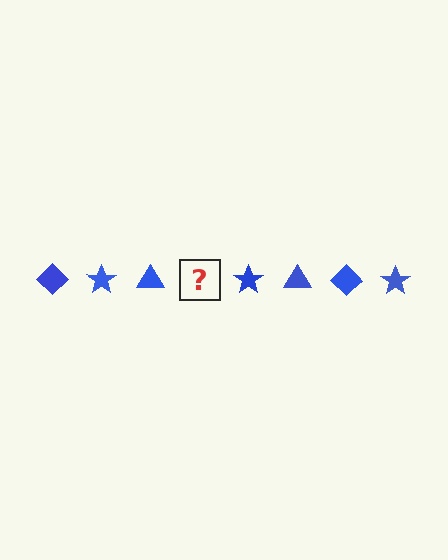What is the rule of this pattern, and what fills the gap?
The rule is that the pattern cycles through diamond, star, triangle shapes in blue. The gap should be filled with a blue diamond.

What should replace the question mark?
The question mark should be replaced with a blue diamond.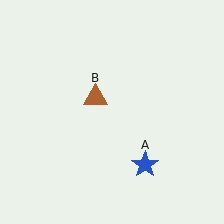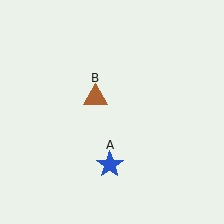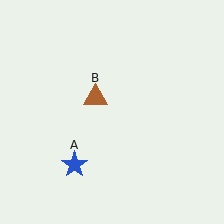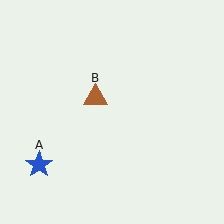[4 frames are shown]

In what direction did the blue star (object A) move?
The blue star (object A) moved left.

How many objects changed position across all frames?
1 object changed position: blue star (object A).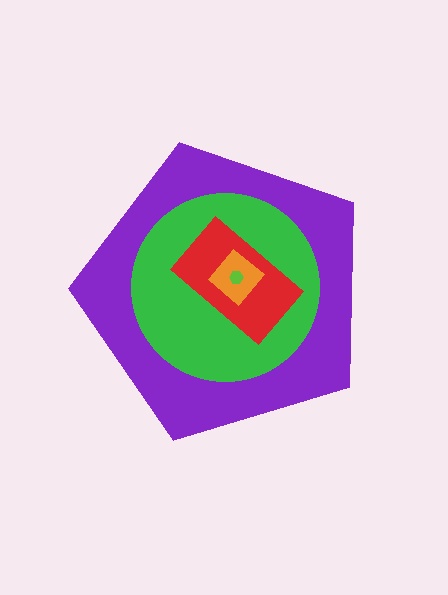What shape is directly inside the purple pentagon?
The green circle.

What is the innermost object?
The lime hexagon.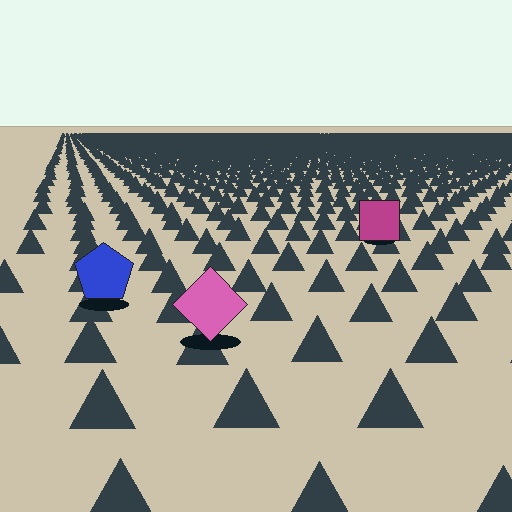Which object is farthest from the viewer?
The magenta square is farthest from the viewer. It appears smaller and the ground texture around it is denser.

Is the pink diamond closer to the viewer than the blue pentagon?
Yes. The pink diamond is closer — you can tell from the texture gradient: the ground texture is coarser near it.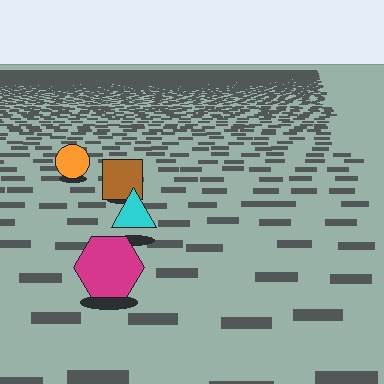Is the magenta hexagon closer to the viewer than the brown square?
Yes. The magenta hexagon is closer — you can tell from the texture gradient: the ground texture is coarser near it.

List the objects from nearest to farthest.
From nearest to farthest: the magenta hexagon, the cyan triangle, the brown square, the orange circle.